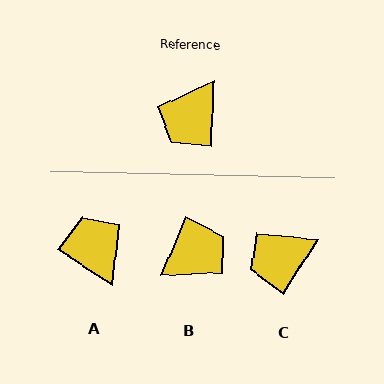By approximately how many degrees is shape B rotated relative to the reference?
Approximately 159 degrees counter-clockwise.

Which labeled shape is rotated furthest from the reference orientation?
B, about 159 degrees away.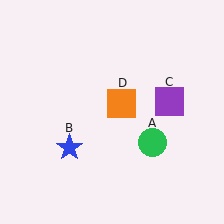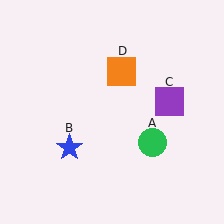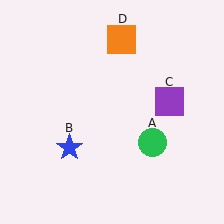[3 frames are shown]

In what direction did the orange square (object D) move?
The orange square (object D) moved up.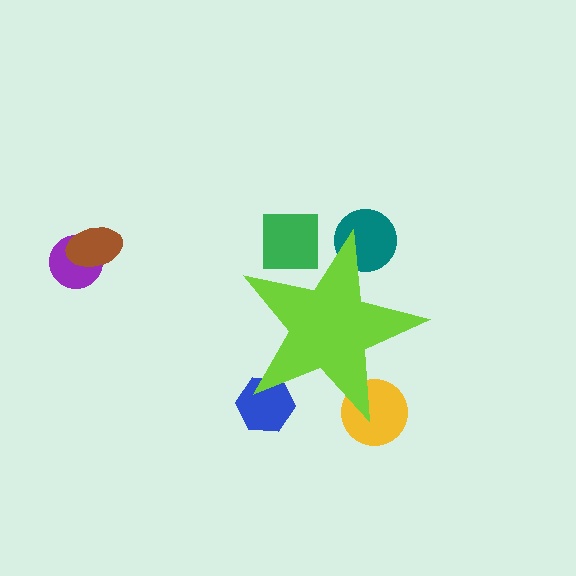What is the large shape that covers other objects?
A lime star.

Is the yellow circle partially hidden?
Yes, the yellow circle is partially hidden behind the lime star.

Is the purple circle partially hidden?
No, the purple circle is fully visible.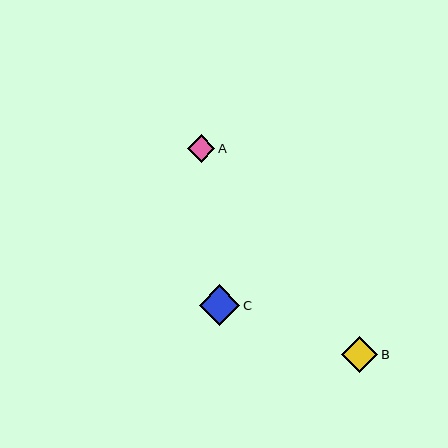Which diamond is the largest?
Diamond C is the largest with a size of approximately 40 pixels.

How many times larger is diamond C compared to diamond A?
Diamond C is approximately 1.5 times the size of diamond A.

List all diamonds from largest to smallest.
From largest to smallest: C, B, A.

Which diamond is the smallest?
Diamond A is the smallest with a size of approximately 28 pixels.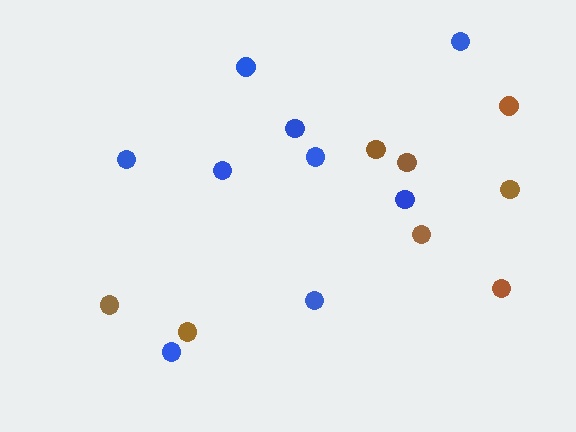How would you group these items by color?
There are 2 groups: one group of blue circles (9) and one group of brown circles (8).